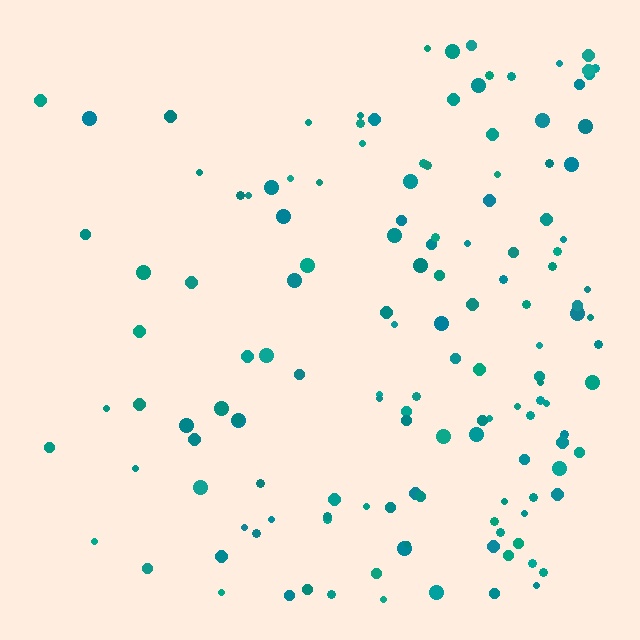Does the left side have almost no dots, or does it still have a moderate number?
Still a moderate number, just noticeably fewer than the right.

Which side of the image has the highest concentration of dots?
The right.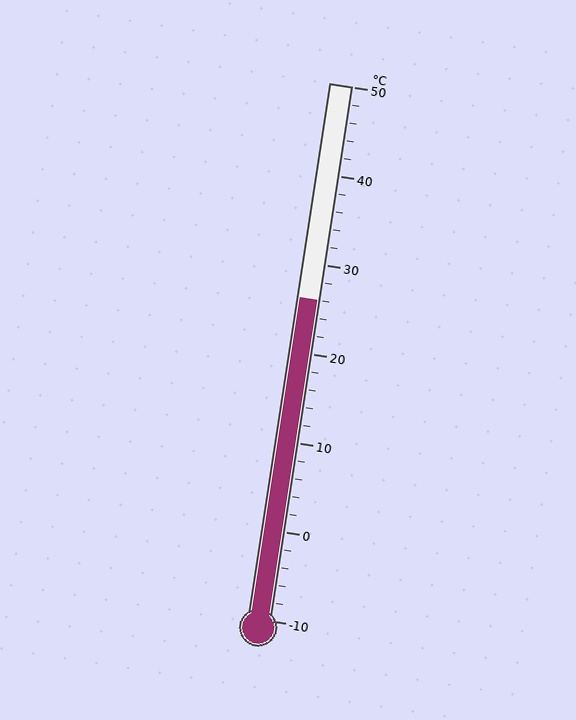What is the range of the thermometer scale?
The thermometer scale ranges from -10°C to 50°C.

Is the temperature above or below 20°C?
The temperature is above 20°C.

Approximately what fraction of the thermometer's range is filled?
The thermometer is filled to approximately 60% of its range.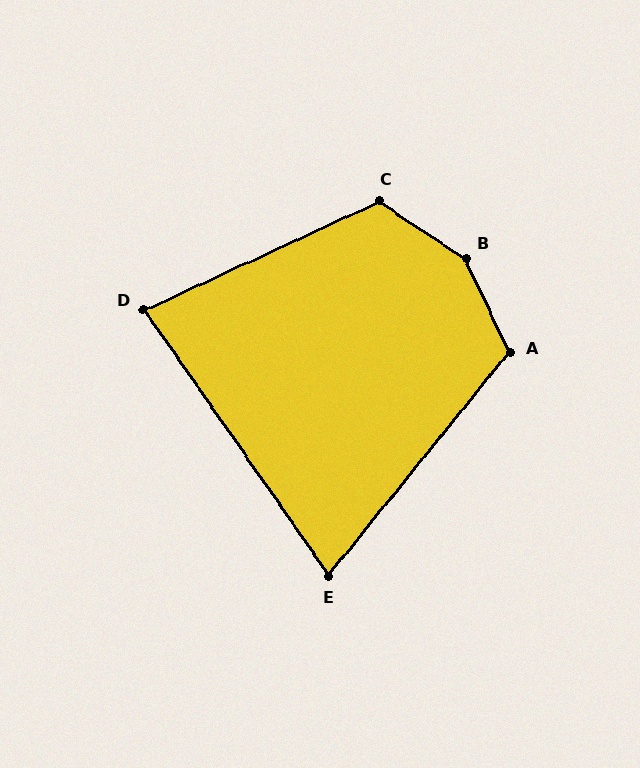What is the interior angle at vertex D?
Approximately 80 degrees (acute).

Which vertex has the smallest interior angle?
E, at approximately 74 degrees.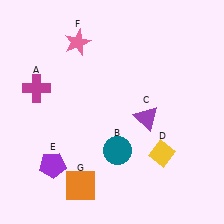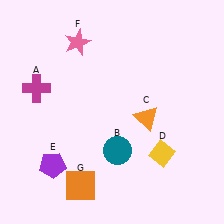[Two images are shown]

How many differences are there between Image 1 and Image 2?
There is 1 difference between the two images.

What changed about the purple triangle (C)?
In Image 1, C is purple. In Image 2, it changed to orange.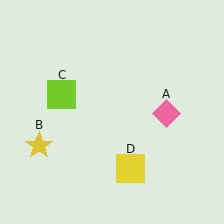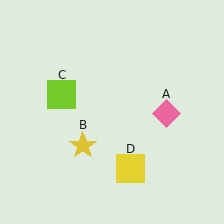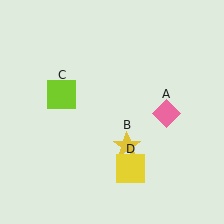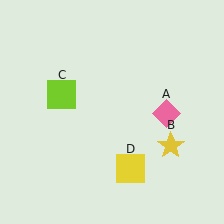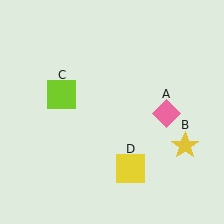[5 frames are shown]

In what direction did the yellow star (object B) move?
The yellow star (object B) moved right.